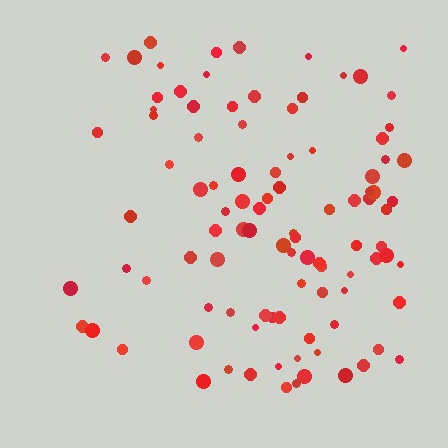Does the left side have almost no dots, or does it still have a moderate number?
Still a moderate number, just noticeably fewer than the right.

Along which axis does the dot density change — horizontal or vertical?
Horizontal.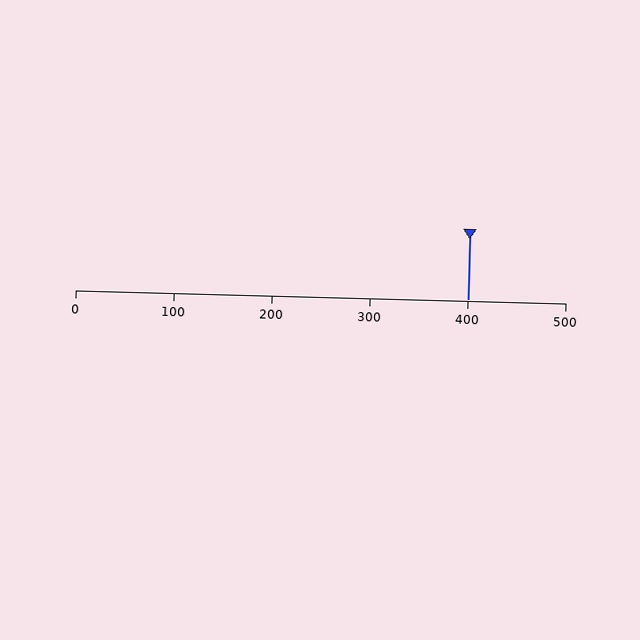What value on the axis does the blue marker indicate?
The marker indicates approximately 400.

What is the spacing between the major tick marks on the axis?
The major ticks are spaced 100 apart.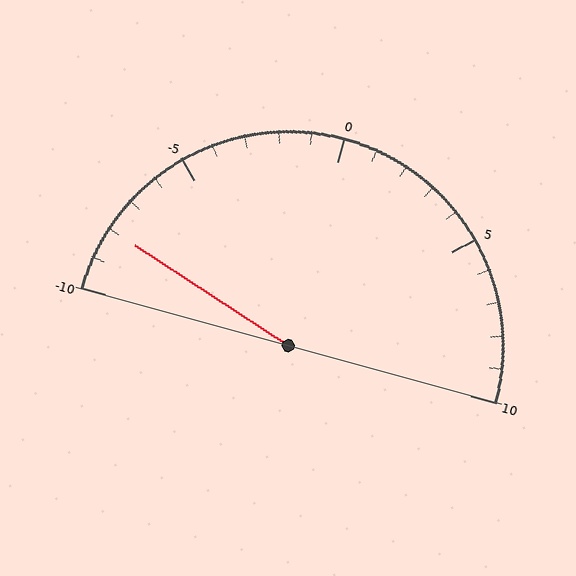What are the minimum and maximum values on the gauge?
The gauge ranges from -10 to 10.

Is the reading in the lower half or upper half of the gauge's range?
The reading is in the lower half of the range (-10 to 10).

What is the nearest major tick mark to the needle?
The nearest major tick mark is -10.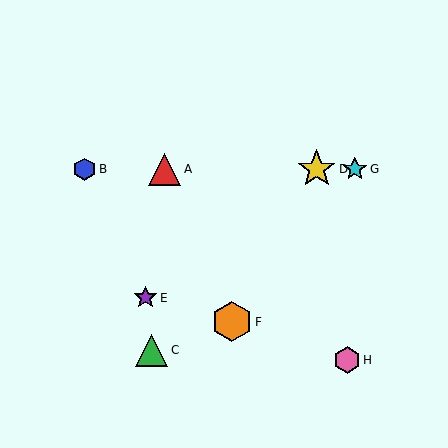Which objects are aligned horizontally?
Objects A, B, D, G are aligned horizontally.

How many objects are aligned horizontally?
4 objects (A, B, D, G) are aligned horizontally.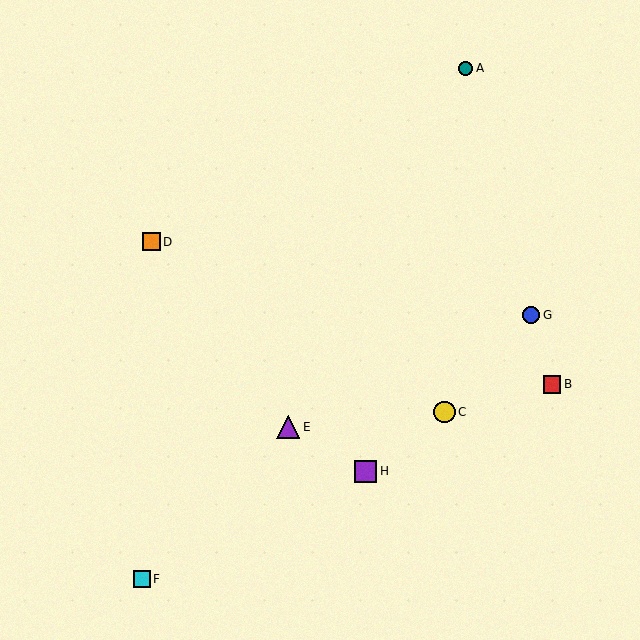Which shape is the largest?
The purple triangle (labeled E) is the largest.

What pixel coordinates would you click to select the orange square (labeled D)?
Click at (151, 242) to select the orange square D.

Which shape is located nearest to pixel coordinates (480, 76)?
The teal circle (labeled A) at (465, 68) is nearest to that location.